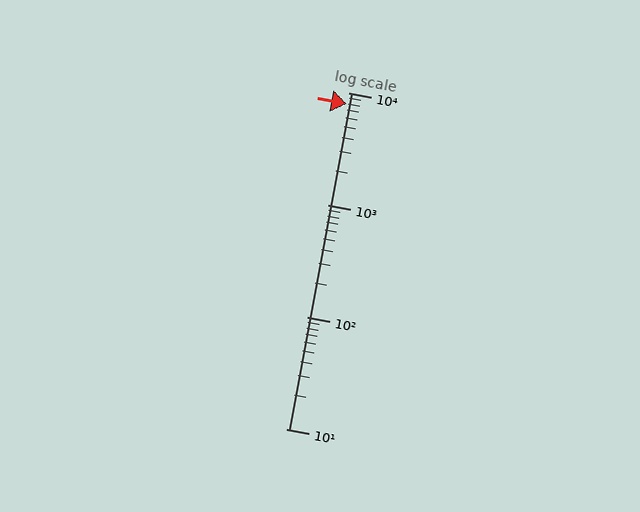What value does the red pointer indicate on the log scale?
The pointer indicates approximately 7900.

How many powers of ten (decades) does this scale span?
The scale spans 3 decades, from 10 to 10000.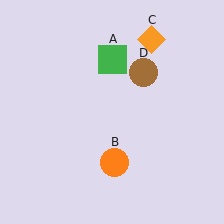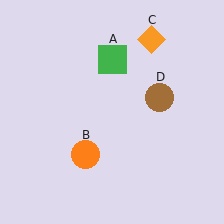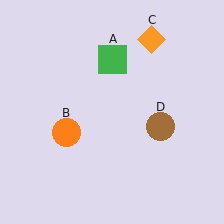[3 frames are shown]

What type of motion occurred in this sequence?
The orange circle (object B), brown circle (object D) rotated clockwise around the center of the scene.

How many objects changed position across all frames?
2 objects changed position: orange circle (object B), brown circle (object D).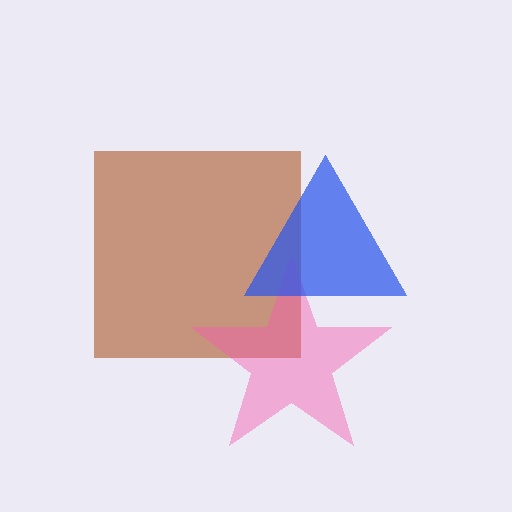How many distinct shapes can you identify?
There are 3 distinct shapes: a brown square, a pink star, a blue triangle.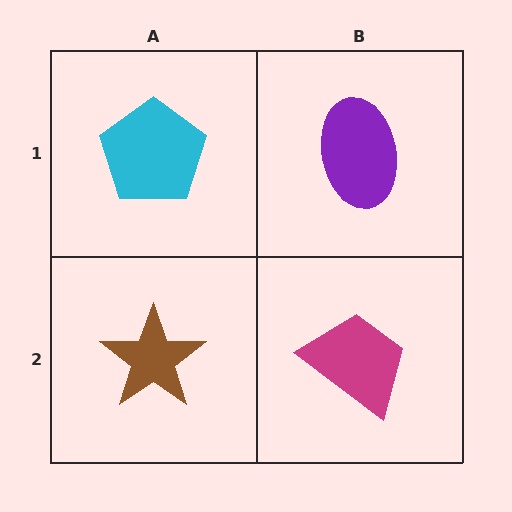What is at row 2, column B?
A magenta trapezoid.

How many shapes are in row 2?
2 shapes.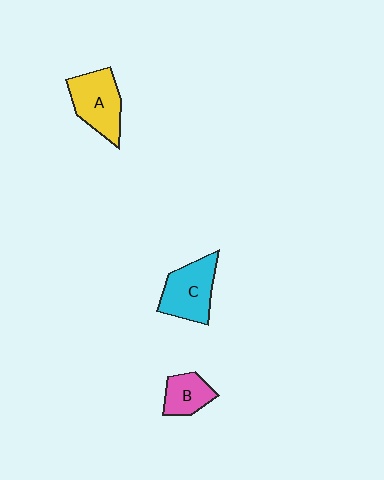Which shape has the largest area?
Shape A (yellow).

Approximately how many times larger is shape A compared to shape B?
Approximately 1.6 times.